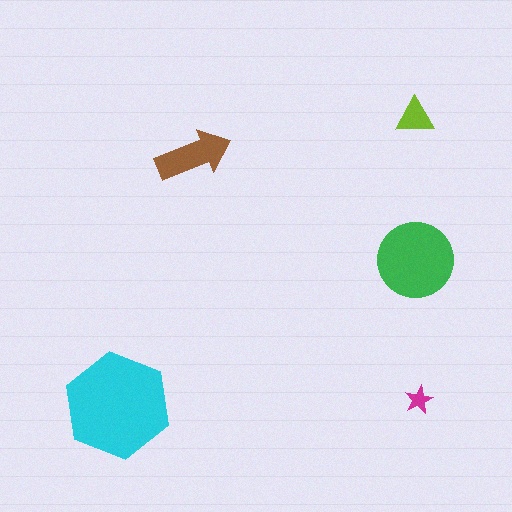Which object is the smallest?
The magenta star.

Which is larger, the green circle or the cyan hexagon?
The cyan hexagon.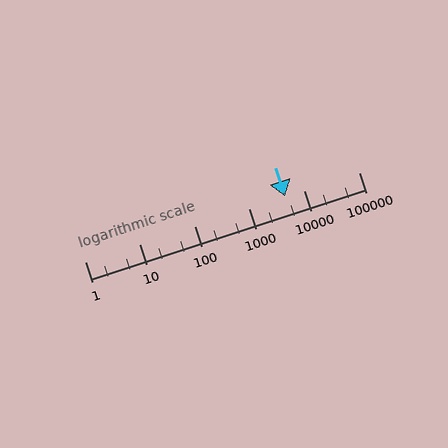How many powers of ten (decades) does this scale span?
The scale spans 5 decades, from 1 to 100000.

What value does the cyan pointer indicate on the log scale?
The pointer indicates approximately 4600.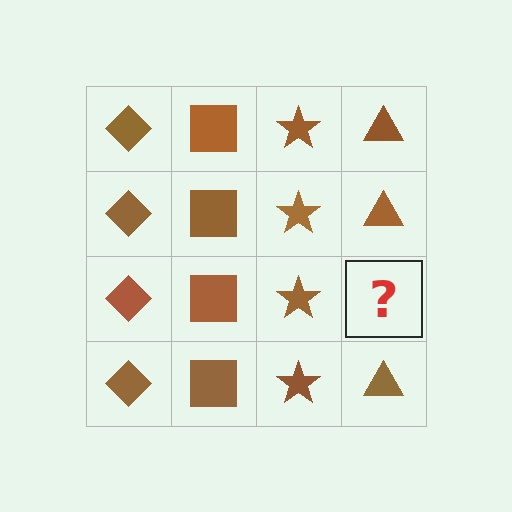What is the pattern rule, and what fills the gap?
The rule is that each column has a consistent shape. The gap should be filled with a brown triangle.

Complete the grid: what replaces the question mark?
The question mark should be replaced with a brown triangle.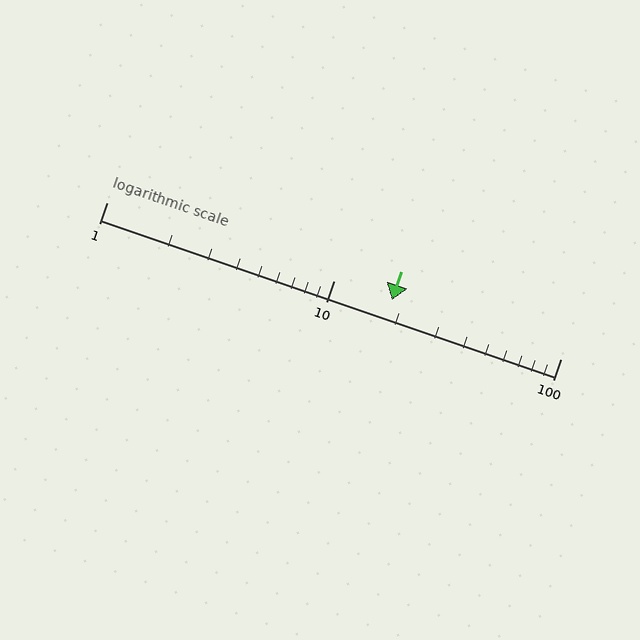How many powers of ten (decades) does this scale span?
The scale spans 2 decades, from 1 to 100.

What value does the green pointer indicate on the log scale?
The pointer indicates approximately 18.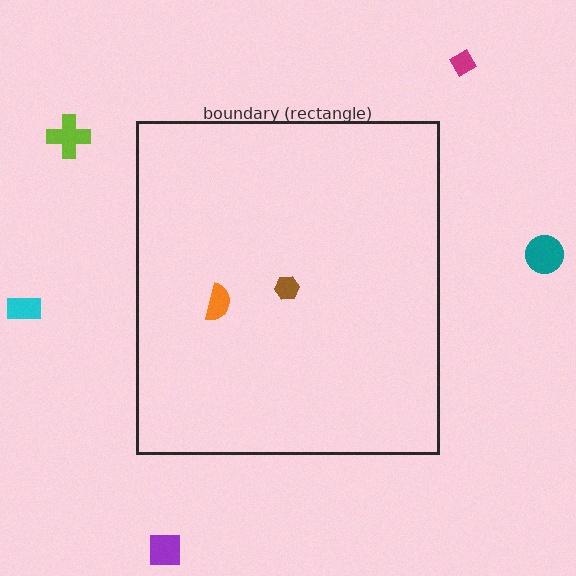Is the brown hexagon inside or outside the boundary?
Inside.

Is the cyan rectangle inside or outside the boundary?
Outside.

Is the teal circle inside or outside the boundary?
Outside.